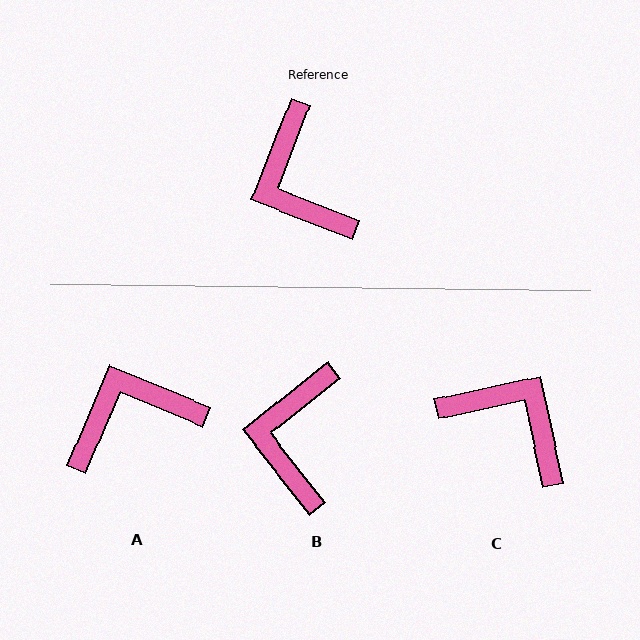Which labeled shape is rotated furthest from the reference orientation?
C, about 147 degrees away.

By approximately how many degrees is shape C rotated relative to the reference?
Approximately 147 degrees clockwise.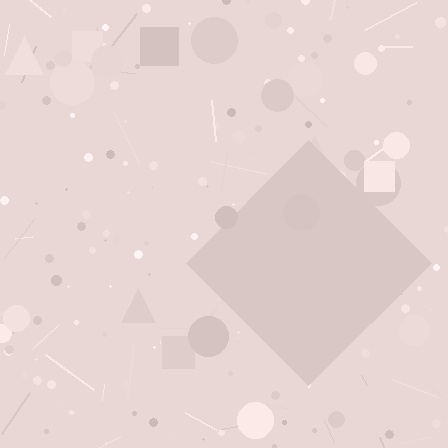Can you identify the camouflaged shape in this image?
The camouflaged shape is a diamond.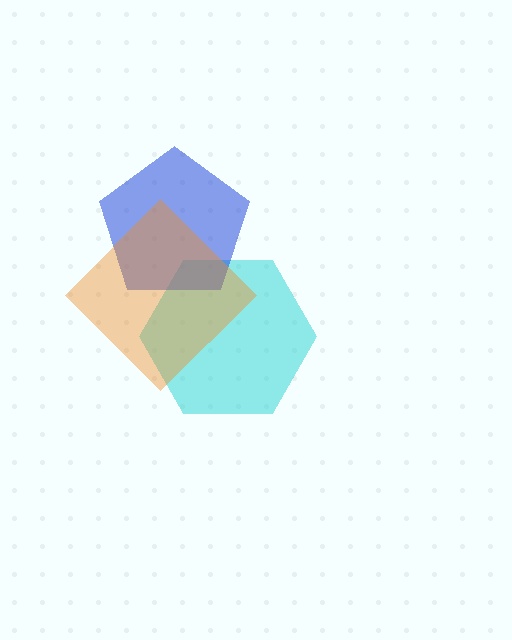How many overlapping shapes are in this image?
There are 3 overlapping shapes in the image.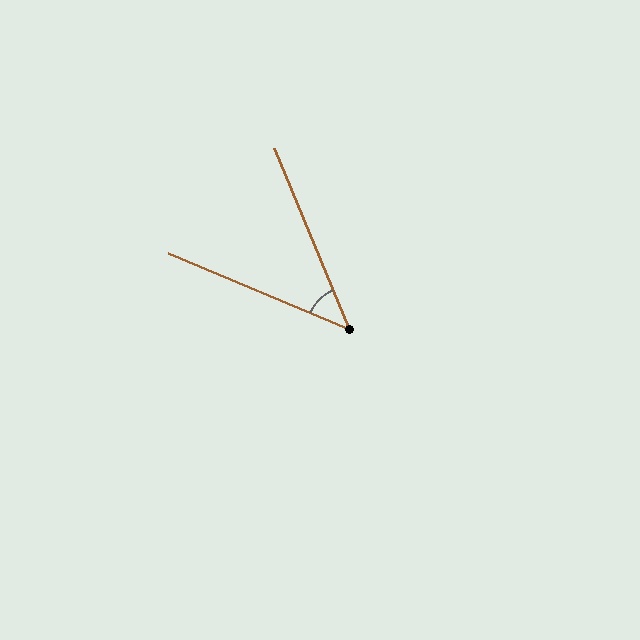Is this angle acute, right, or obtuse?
It is acute.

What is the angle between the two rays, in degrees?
Approximately 45 degrees.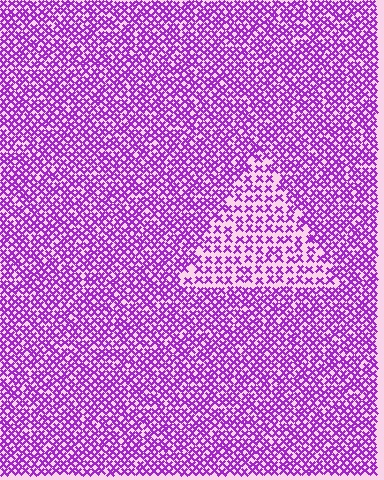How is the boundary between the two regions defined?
The boundary is defined by a change in element density (approximately 1.8x ratio). All elements are the same color, size, and shape.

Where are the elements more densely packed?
The elements are more densely packed outside the triangle boundary.